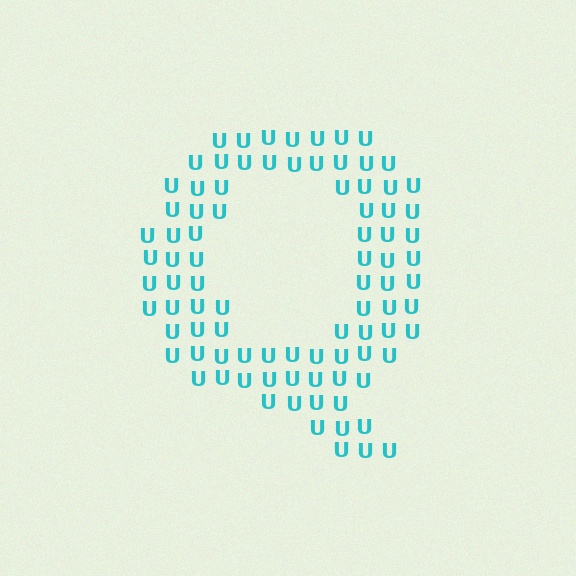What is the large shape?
The large shape is the letter Q.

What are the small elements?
The small elements are letter U's.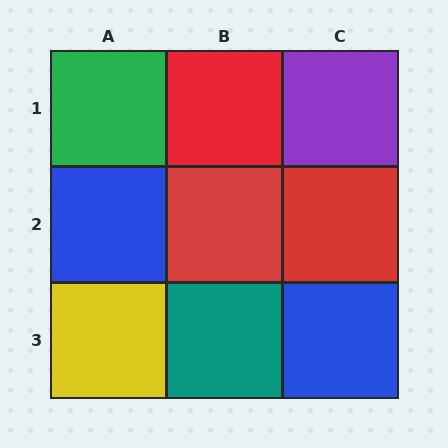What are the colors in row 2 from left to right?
Blue, red, red.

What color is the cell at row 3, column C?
Blue.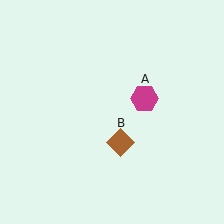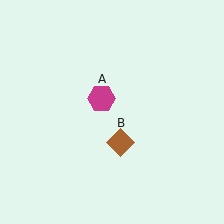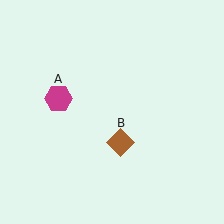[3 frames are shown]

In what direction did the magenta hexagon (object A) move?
The magenta hexagon (object A) moved left.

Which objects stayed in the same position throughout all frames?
Brown diamond (object B) remained stationary.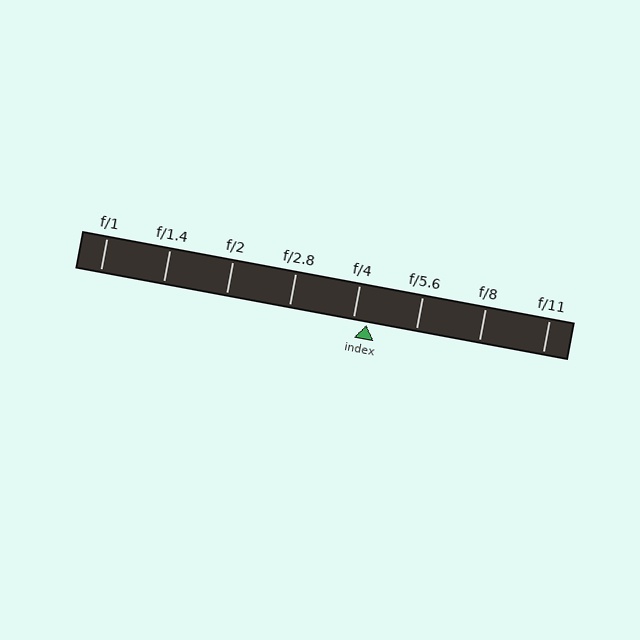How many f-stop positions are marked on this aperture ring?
There are 8 f-stop positions marked.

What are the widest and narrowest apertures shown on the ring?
The widest aperture shown is f/1 and the narrowest is f/11.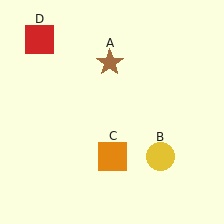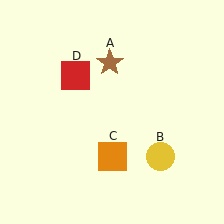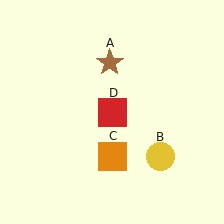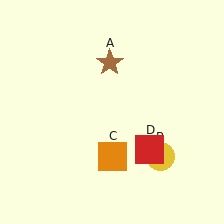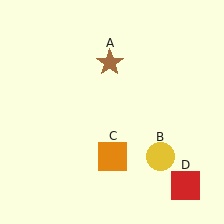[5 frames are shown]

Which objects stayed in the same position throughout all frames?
Brown star (object A) and yellow circle (object B) and orange square (object C) remained stationary.